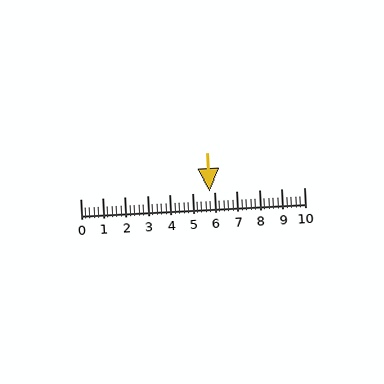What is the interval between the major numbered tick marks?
The major tick marks are spaced 1 units apart.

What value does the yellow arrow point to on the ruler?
The yellow arrow points to approximately 5.8.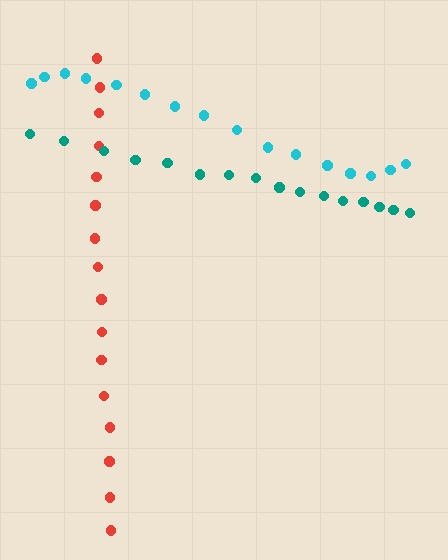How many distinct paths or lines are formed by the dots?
There are 3 distinct paths.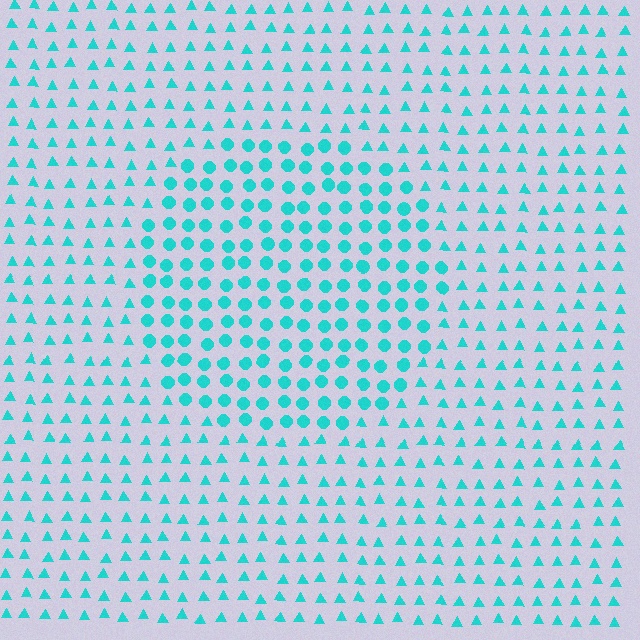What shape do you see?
I see a circle.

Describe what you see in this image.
The image is filled with small cyan elements arranged in a uniform grid. A circle-shaped region contains circles, while the surrounding area contains triangles. The boundary is defined purely by the change in element shape.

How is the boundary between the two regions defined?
The boundary is defined by a change in element shape: circles inside vs. triangles outside. All elements share the same color and spacing.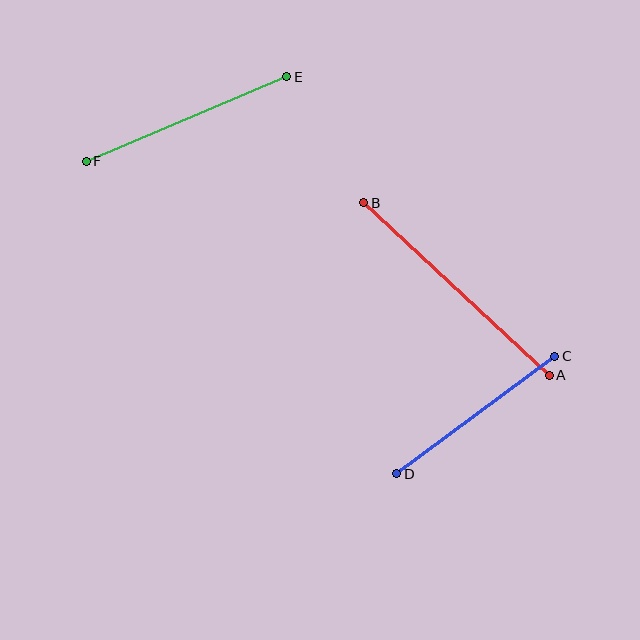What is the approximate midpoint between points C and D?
The midpoint is at approximately (476, 415) pixels.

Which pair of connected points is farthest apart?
Points A and B are farthest apart.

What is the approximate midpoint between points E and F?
The midpoint is at approximately (187, 119) pixels.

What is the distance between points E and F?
The distance is approximately 218 pixels.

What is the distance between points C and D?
The distance is approximately 197 pixels.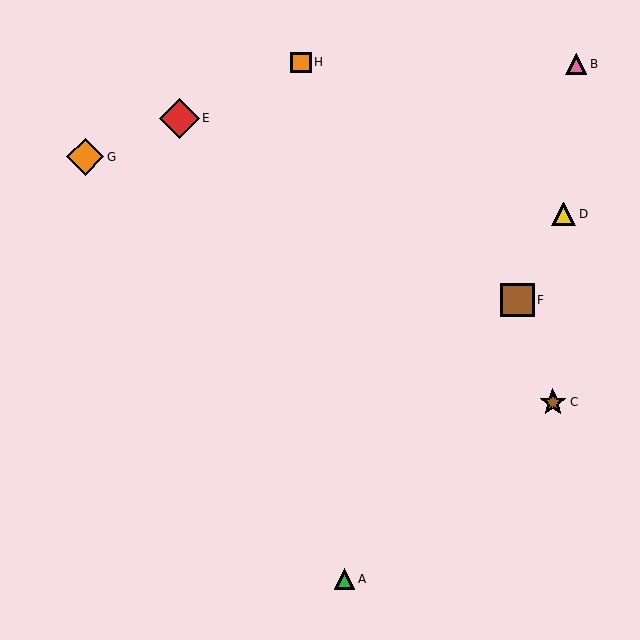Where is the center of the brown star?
The center of the brown star is at (553, 402).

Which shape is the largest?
The red diamond (labeled E) is the largest.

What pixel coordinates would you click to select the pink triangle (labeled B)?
Click at (576, 64) to select the pink triangle B.